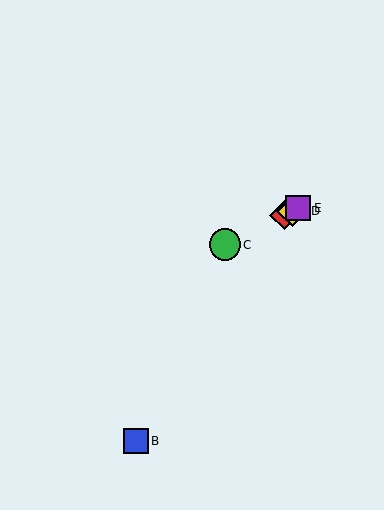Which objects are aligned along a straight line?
Objects A, C, D, E are aligned along a straight line.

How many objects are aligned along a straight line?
4 objects (A, C, D, E) are aligned along a straight line.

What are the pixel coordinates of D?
Object D is at (292, 211).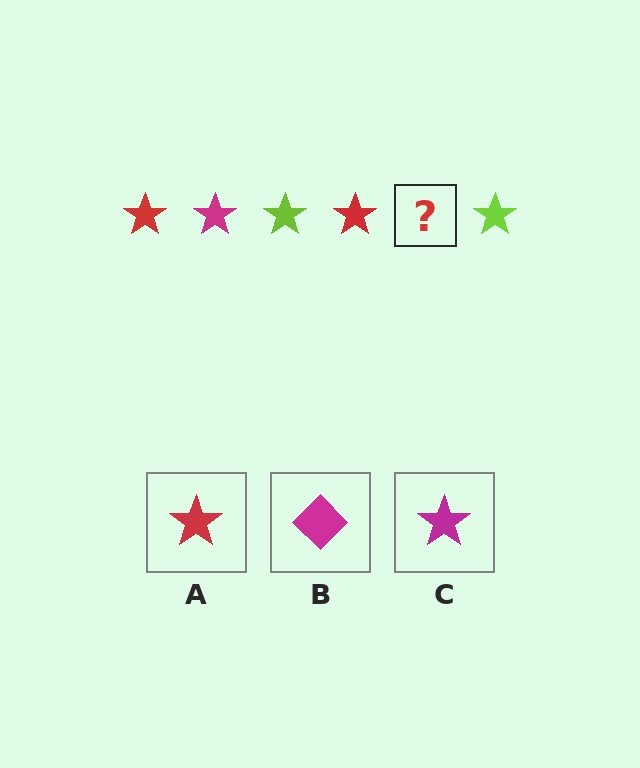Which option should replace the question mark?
Option C.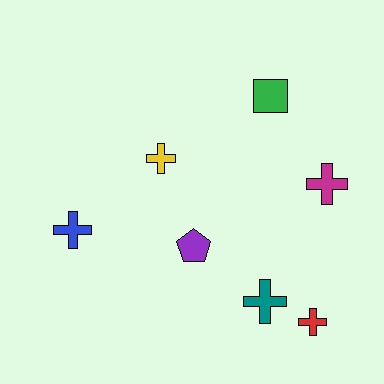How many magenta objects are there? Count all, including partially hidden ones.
There is 1 magenta object.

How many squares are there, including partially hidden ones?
There is 1 square.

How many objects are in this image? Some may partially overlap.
There are 7 objects.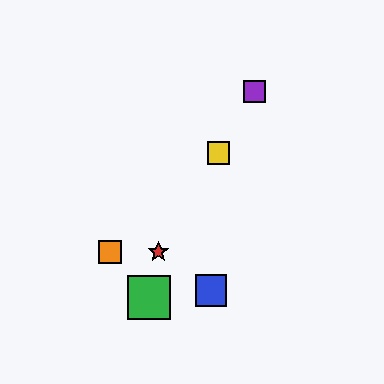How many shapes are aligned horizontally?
2 shapes (the red star, the orange square) are aligned horizontally.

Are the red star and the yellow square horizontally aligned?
No, the red star is at y≈252 and the yellow square is at y≈153.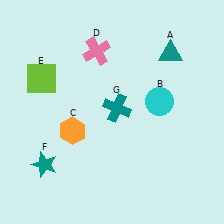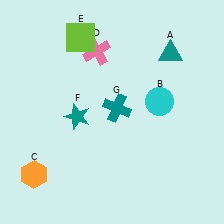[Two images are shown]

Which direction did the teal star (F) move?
The teal star (F) moved up.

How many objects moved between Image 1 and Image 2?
3 objects moved between the two images.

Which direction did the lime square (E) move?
The lime square (E) moved up.